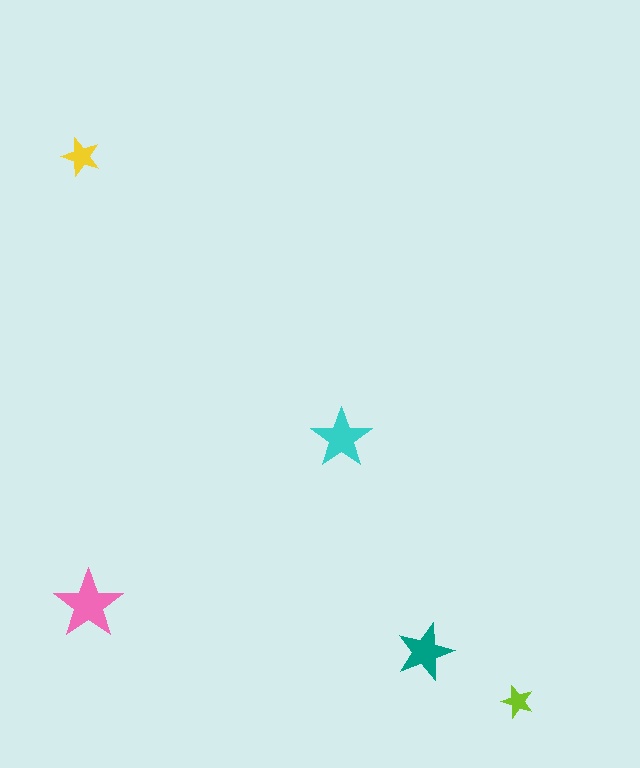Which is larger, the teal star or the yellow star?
The teal one.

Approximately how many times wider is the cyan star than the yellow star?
About 1.5 times wider.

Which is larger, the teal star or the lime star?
The teal one.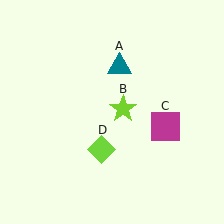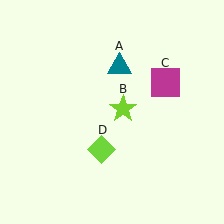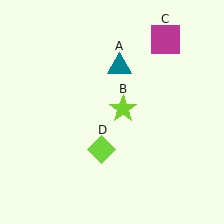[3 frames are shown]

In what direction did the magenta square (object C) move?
The magenta square (object C) moved up.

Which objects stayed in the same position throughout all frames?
Teal triangle (object A) and lime star (object B) and lime diamond (object D) remained stationary.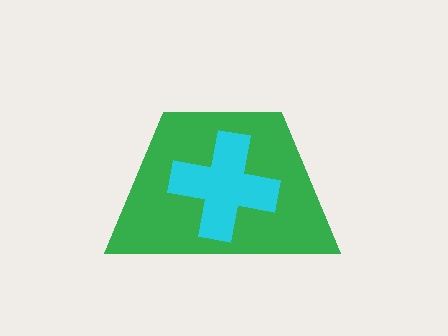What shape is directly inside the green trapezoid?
The cyan cross.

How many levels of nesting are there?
2.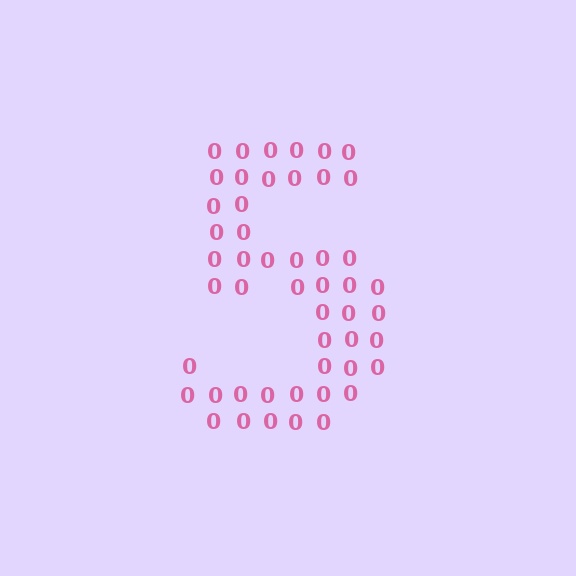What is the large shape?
The large shape is the digit 5.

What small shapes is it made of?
It is made of small digit 0's.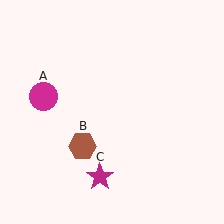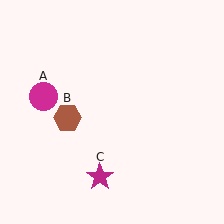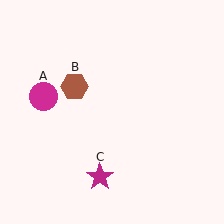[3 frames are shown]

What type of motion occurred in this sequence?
The brown hexagon (object B) rotated clockwise around the center of the scene.